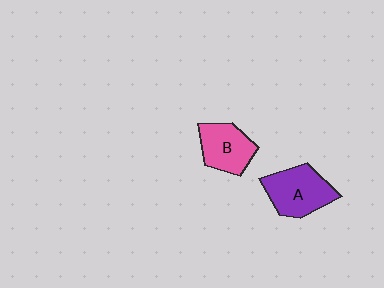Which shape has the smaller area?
Shape B (pink).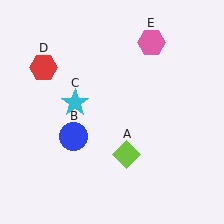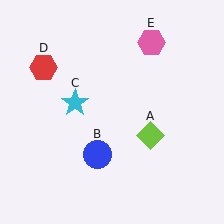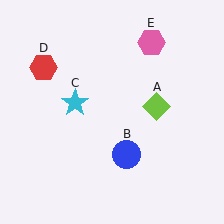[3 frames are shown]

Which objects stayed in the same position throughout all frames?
Cyan star (object C) and red hexagon (object D) and pink hexagon (object E) remained stationary.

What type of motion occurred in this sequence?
The lime diamond (object A), blue circle (object B) rotated counterclockwise around the center of the scene.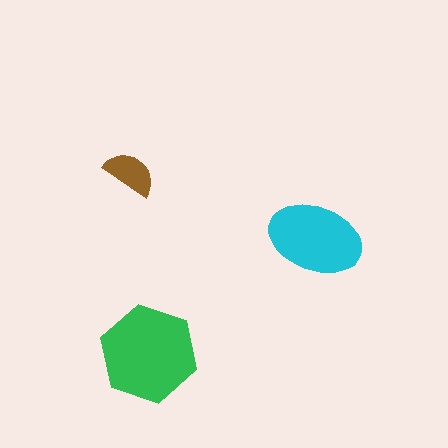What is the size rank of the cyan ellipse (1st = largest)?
2nd.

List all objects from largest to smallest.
The green hexagon, the cyan ellipse, the brown semicircle.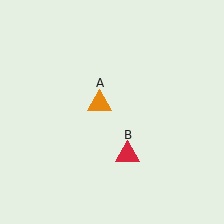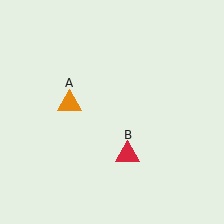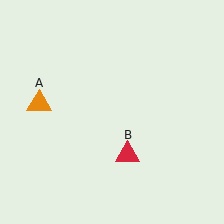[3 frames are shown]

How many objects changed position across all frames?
1 object changed position: orange triangle (object A).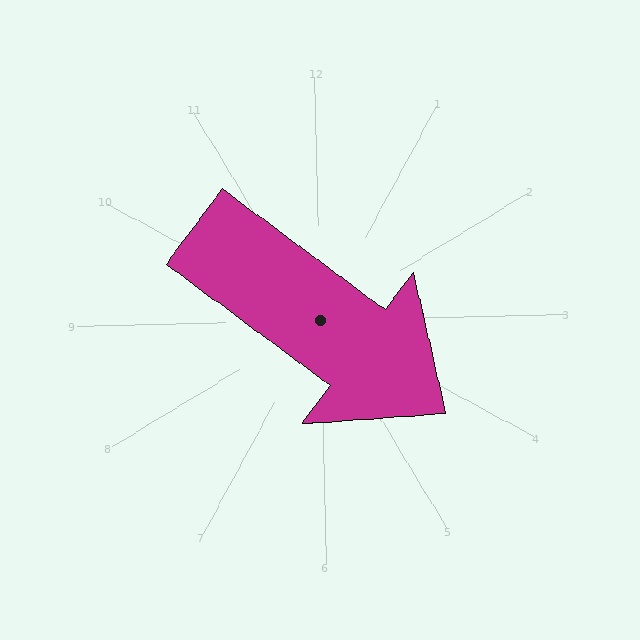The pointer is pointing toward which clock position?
Roughly 4 o'clock.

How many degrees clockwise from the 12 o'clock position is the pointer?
Approximately 128 degrees.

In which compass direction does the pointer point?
Southeast.